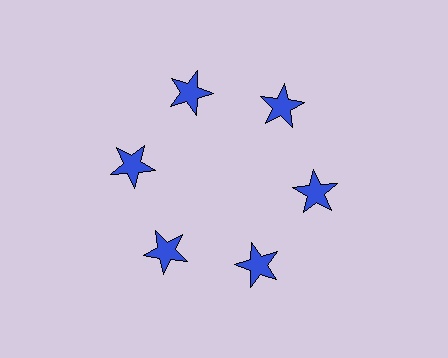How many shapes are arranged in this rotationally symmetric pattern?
There are 6 shapes, arranged in 6 groups of 1.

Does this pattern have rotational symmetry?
Yes, this pattern has 6-fold rotational symmetry. It looks the same after rotating 60 degrees around the center.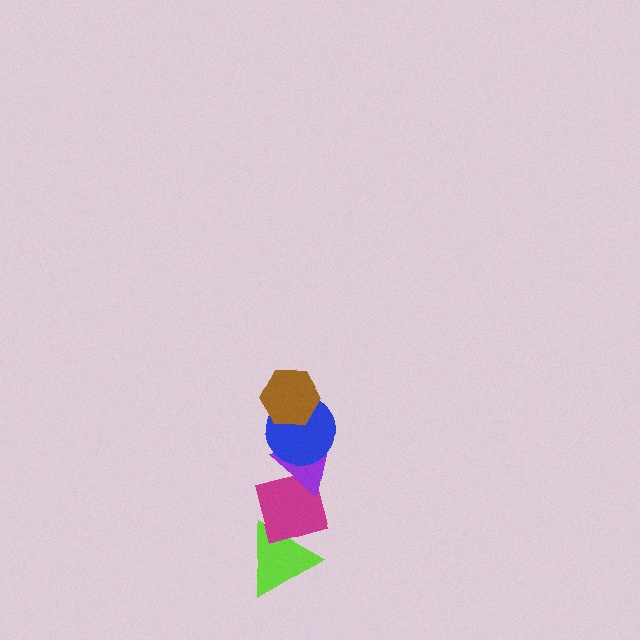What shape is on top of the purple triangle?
The blue circle is on top of the purple triangle.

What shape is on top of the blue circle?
The brown hexagon is on top of the blue circle.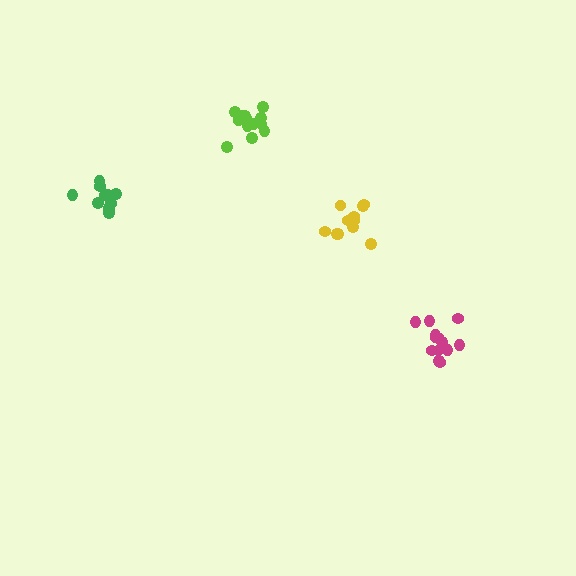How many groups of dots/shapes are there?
There are 4 groups.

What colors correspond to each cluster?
The clusters are colored: yellow, green, magenta, lime.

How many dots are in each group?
Group 1: 12 dots, Group 2: 11 dots, Group 3: 13 dots, Group 4: 14 dots (50 total).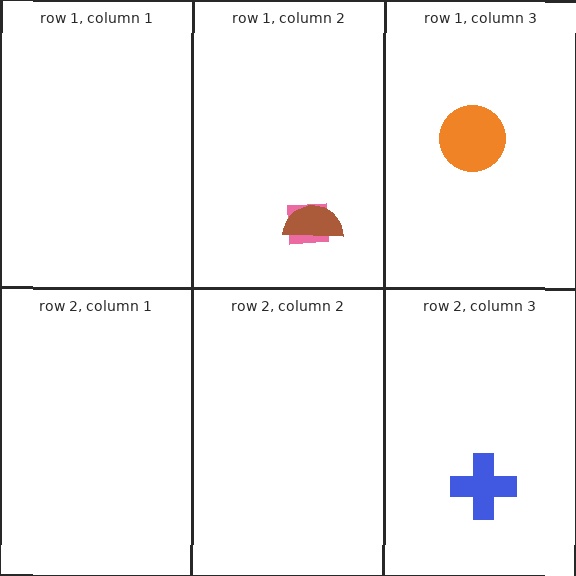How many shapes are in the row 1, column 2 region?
2.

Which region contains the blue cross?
The row 2, column 3 region.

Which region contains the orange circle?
The row 1, column 3 region.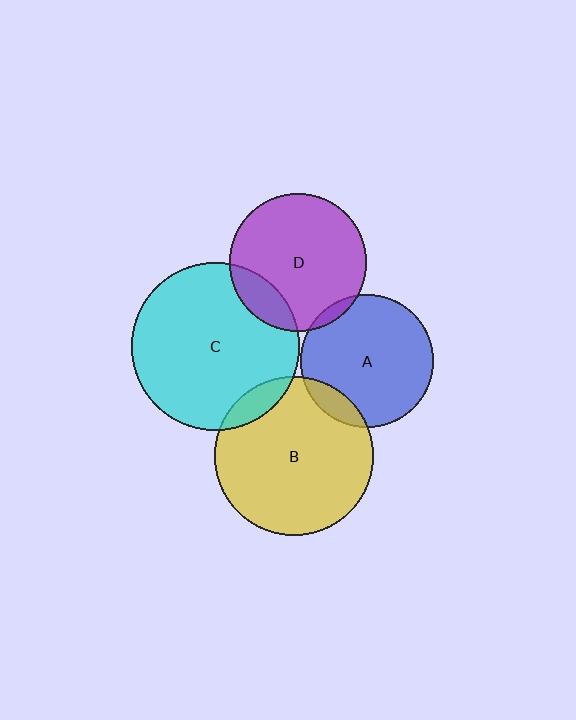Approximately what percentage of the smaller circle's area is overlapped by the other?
Approximately 5%.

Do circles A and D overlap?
Yes.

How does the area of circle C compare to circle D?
Approximately 1.5 times.